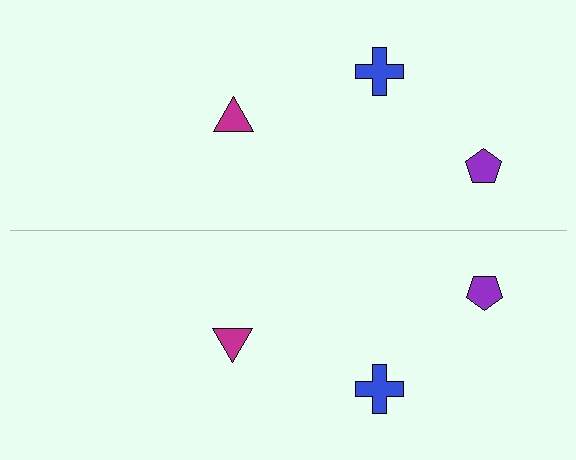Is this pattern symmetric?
Yes, this pattern has bilateral (reflection) symmetry.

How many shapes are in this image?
There are 6 shapes in this image.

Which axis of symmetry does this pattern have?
The pattern has a horizontal axis of symmetry running through the center of the image.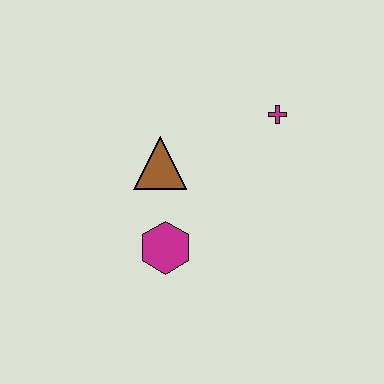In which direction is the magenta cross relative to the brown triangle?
The magenta cross is to the right of the brown triangle.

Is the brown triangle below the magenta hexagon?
No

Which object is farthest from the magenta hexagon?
The magenta cross is farthest from the magenta hexagon.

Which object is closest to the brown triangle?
The magenta hexagon is closest to the brown triangle.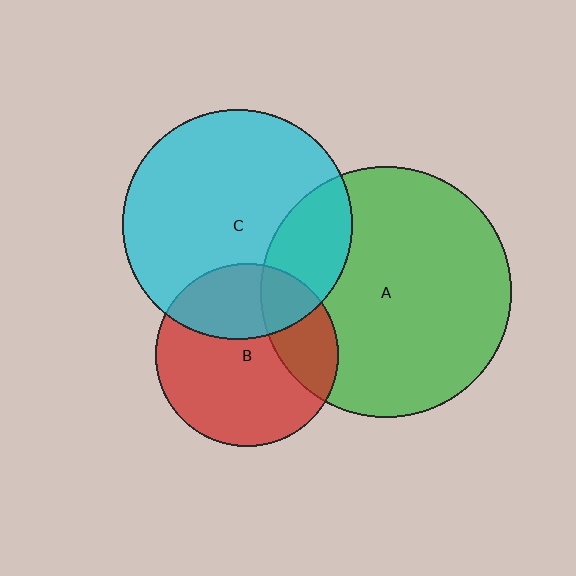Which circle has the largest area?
Circle A (green).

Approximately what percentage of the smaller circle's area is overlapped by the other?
Approximately 25%.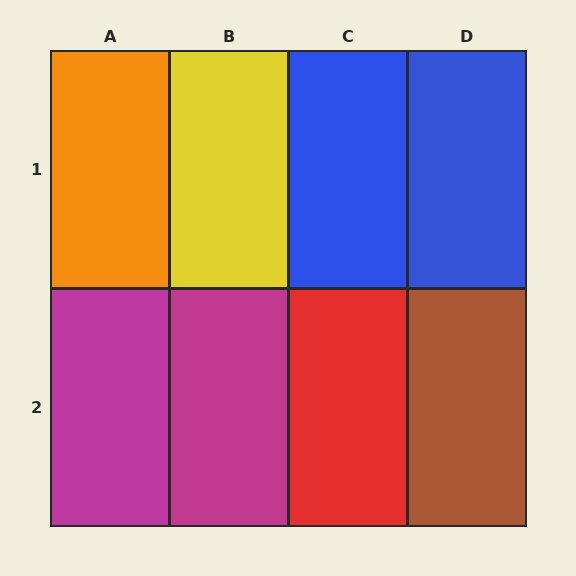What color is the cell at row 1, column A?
Orange.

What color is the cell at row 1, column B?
Yellow.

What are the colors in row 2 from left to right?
Magenta, magenta, red, brown.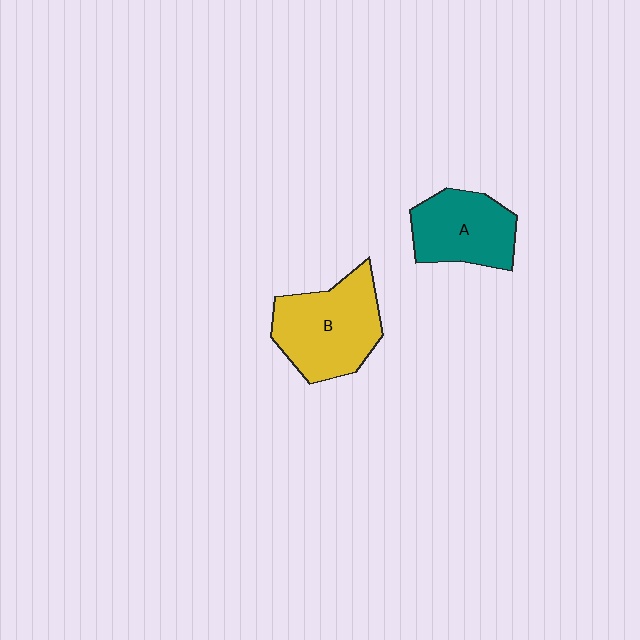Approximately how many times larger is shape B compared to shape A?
Approximately 1.3 times.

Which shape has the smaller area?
Shape A (teal).